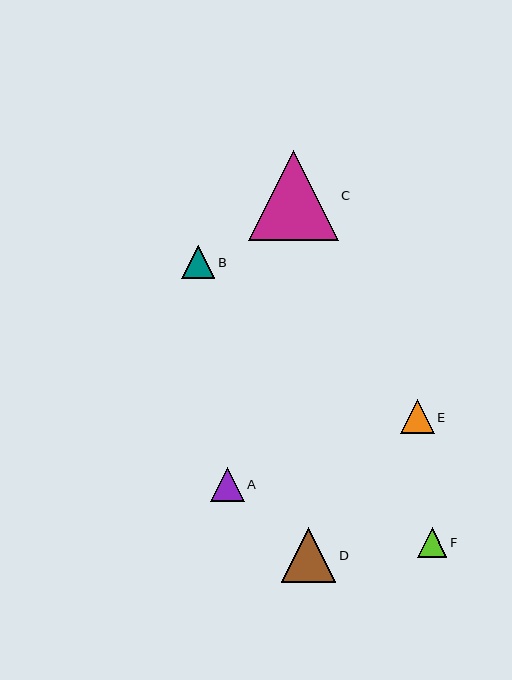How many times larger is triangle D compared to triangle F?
Triangle D is approximately 1.8 times the size of triangle F.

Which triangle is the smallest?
Triangle F is the smallest with a size of approximately 30 pixels.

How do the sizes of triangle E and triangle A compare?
Triangle E and triangle A are approximately the same size.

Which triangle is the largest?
Triangle C is the largest with a size of approximately 90 pixels.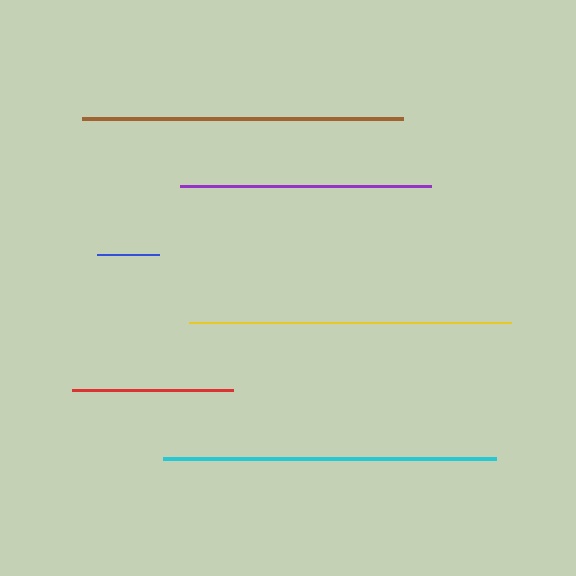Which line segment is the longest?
The cyan line is the longest at approximately 333 pixels.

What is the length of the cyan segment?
The cyan segment is approximately 333 pixels long.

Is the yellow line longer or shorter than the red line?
The yellow line is longer than the red line.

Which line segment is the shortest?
The blue line is the shortest at approximately 62 pixels.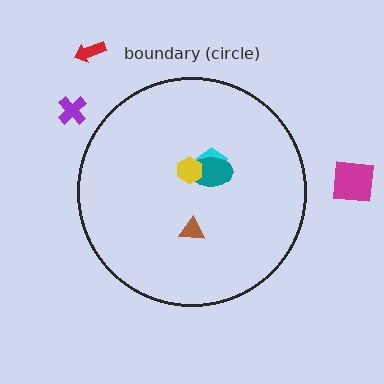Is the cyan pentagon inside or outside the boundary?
Inside.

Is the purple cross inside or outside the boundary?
Outside.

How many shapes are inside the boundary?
4 inside, 3 outside.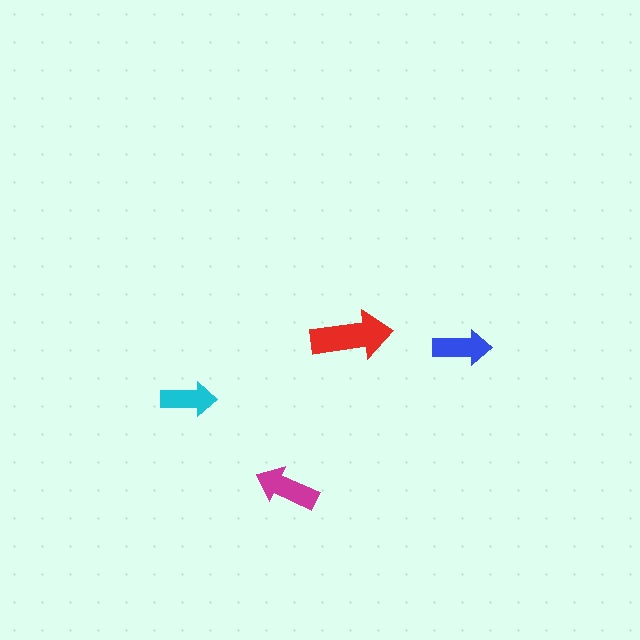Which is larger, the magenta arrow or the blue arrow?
The magenta one.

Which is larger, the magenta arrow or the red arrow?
The red one.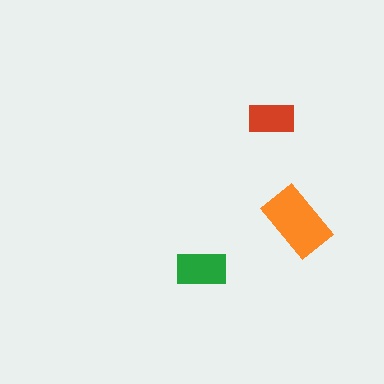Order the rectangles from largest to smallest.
the orange one, the green one, the red one.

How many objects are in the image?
There are 3 objects in the image.